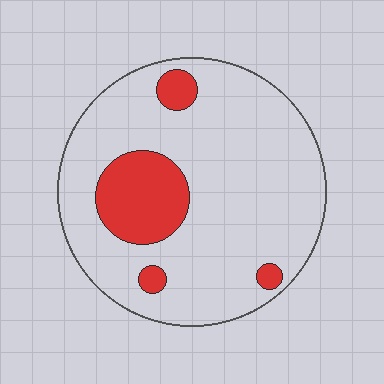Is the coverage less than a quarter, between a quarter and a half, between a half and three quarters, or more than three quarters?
Less than a quarter.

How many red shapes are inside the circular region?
4.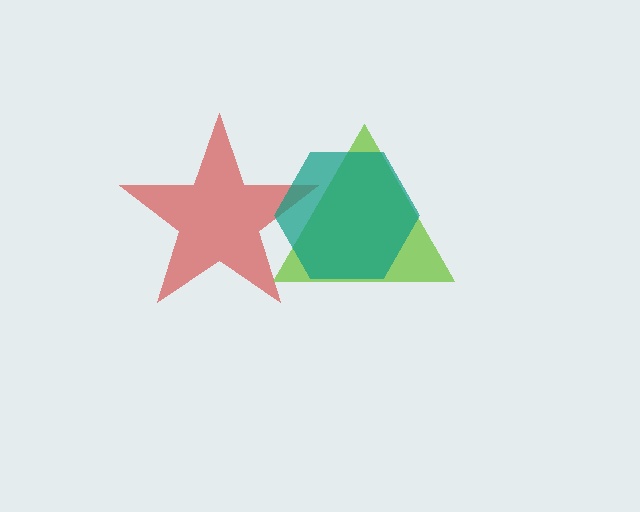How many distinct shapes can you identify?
There are 3 distinct shapes: a red star, a lime triangle, a teal hexagon.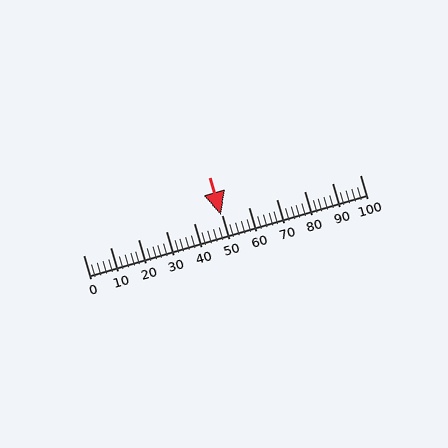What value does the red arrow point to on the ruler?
The red arrow points to approximately 50.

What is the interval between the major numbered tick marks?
The major tick marks are spaced 10 units apart.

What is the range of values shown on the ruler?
The ruler shows values from 0 to 100.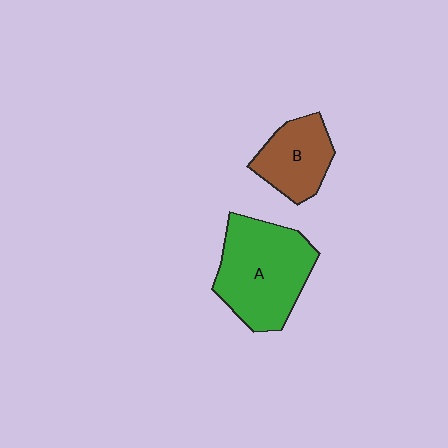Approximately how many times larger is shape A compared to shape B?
Approximately 1.7 times.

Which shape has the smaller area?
Shape B (brown).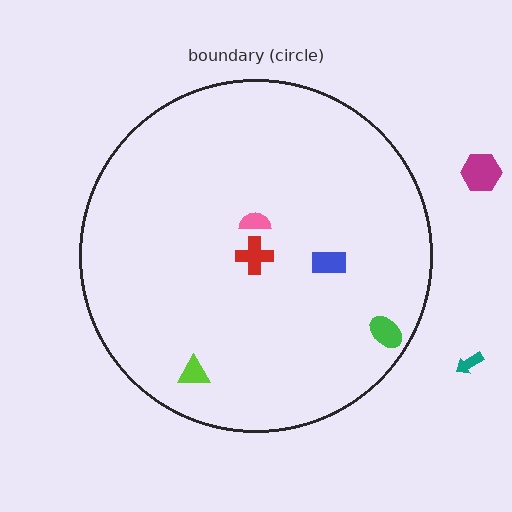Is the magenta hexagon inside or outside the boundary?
Outside.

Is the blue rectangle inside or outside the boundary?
Inside.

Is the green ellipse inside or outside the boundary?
Inside.